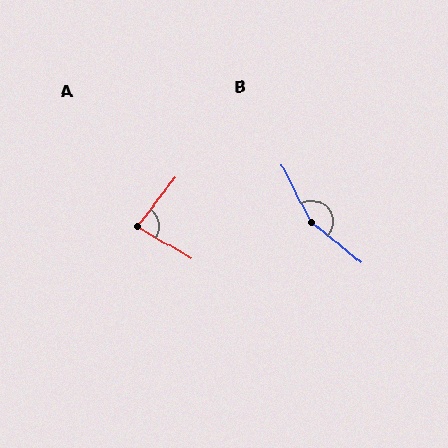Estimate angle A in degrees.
Approximately 83 degrees.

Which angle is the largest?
B, at approximately 156 degrees.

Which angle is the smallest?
A, at approximately 83 degrees.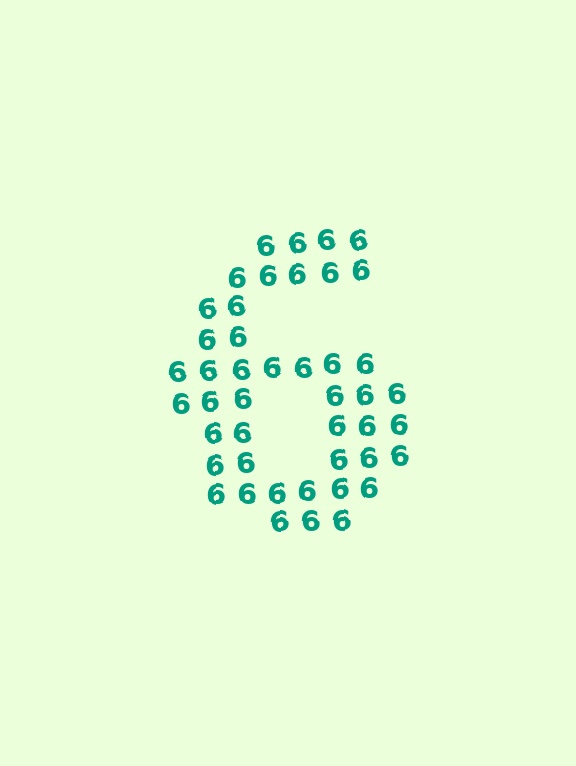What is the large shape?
The large shape is the digit 6.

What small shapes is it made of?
It is made of small digit 6's.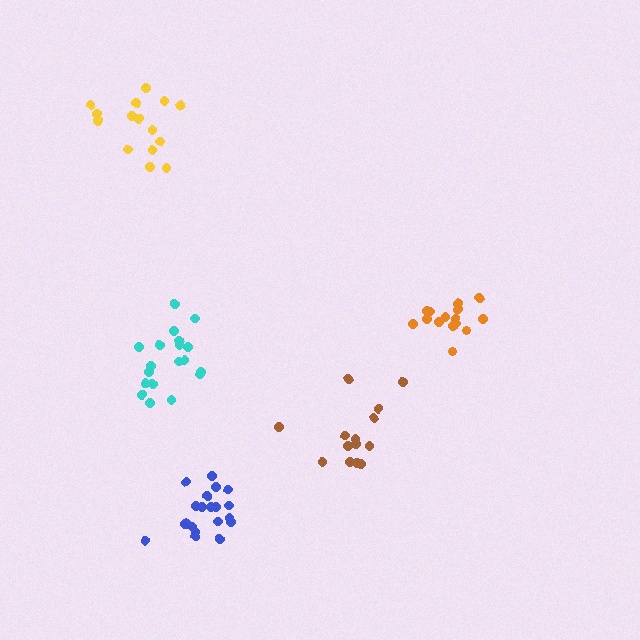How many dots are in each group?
Group 1: 14 dots, Group 2: 15 dots, Group 3: 20 dots, Group 4: 15 dots, Group 5: 19 dots (83 total).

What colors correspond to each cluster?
The clusters are colored: brown, orange, blue, yellow, cyan.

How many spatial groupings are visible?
There are 5 spatial groupings.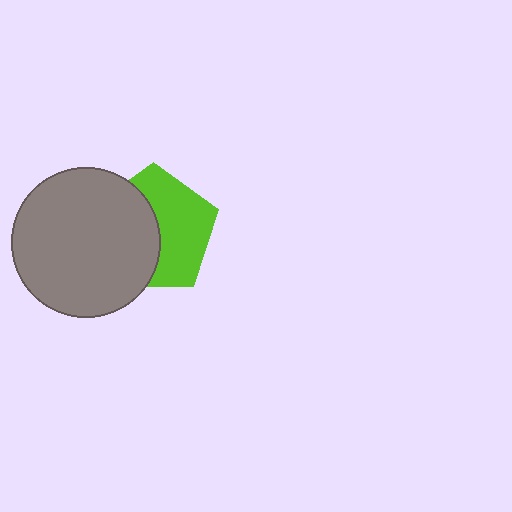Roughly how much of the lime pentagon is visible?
About half of it is visible (roughly 52%).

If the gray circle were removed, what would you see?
You would see the complete lime pentagon.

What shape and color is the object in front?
The object in front is a gray circle.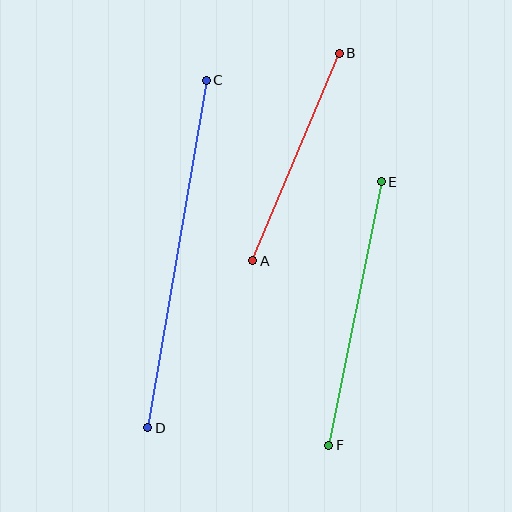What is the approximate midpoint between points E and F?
The midpoint is at approximately (355, 313) pixels.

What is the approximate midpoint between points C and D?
The midpoint is at approximately (177, 254) pixels.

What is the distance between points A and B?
The distance is approximately 225 pixels.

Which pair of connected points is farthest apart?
Points C and D are farthest apart.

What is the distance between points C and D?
The distance is approximately 352 pixels.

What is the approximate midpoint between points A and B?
The midpoint is at approximately (296, 157) pixels.